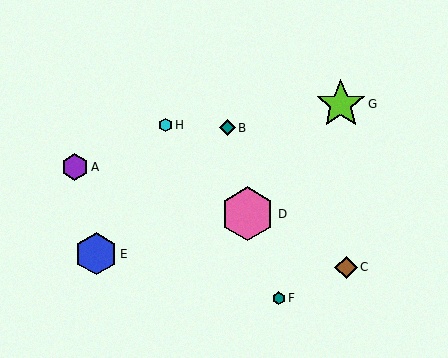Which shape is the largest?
The pink hexagon (labeled D) is the largest.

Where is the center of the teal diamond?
The center of the teal diamond is at (227, 128).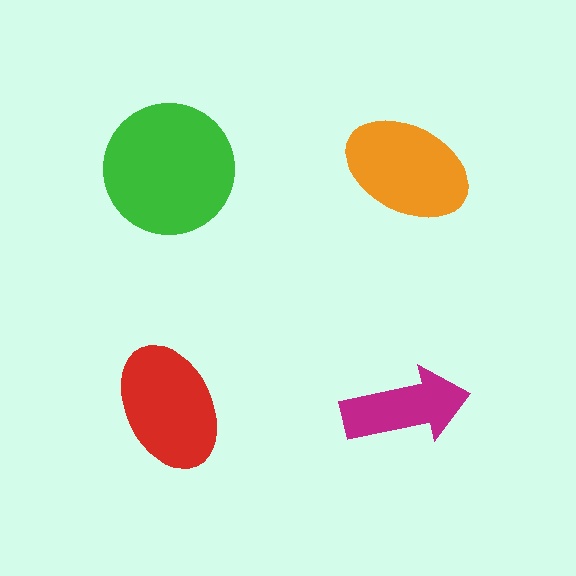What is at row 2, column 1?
A red ellipse.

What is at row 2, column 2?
A magenta arrow.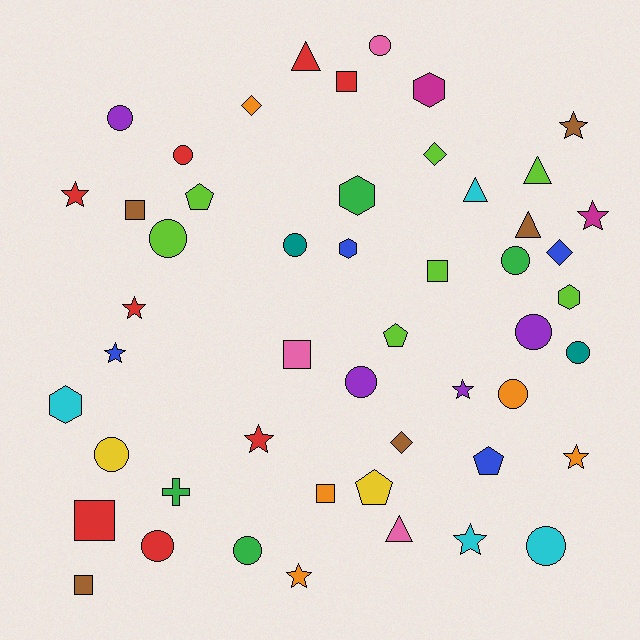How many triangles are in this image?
There are 5 triangles.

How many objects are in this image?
There are 50 objects.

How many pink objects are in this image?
There are 3 pink objects.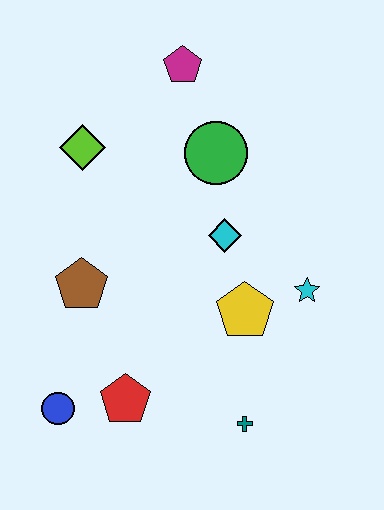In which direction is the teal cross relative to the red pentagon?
The teal cross is to the right of the red pentagon.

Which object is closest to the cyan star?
The yellow pentagon is closest to the cyan star.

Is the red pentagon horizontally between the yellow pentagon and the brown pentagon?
Yes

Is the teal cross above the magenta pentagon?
No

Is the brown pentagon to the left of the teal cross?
Yes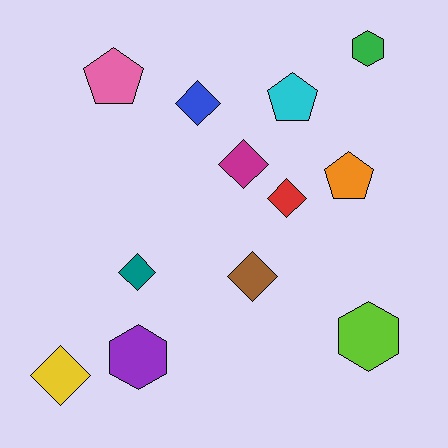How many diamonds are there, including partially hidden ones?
There are 6 diamonds.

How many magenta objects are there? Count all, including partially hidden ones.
There is 1 magenta object.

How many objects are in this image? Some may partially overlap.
There are 12 objects.